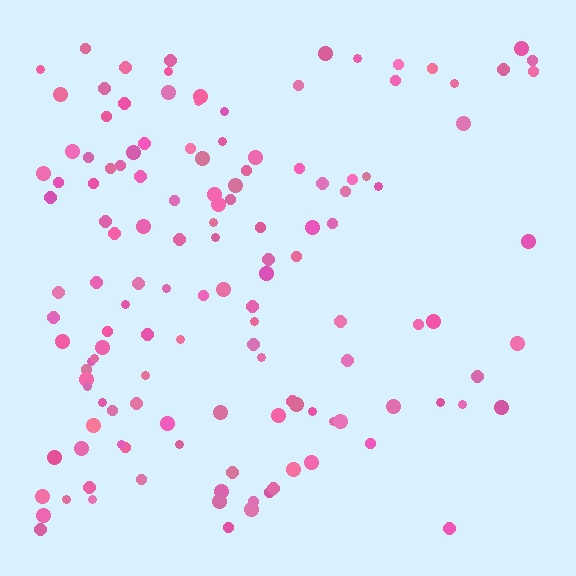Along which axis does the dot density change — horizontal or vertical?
Horizontal.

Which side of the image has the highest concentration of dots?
The left.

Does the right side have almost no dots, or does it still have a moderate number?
Still a moderate number, just noticeably fewer than the left.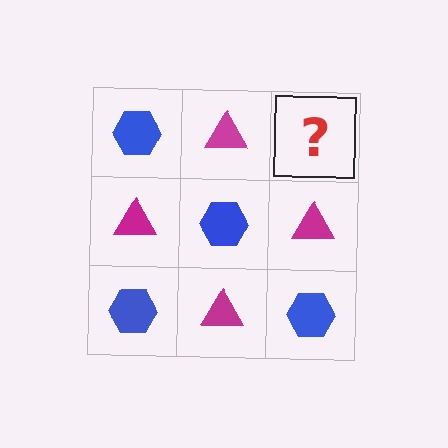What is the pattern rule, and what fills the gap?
The rule is that it alternates blue hexagon and magenta triangle in a checkerboard pattern. The gap should be filled with a blue hexagon.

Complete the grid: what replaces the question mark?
The question mark should be replaced with a blue hexagon.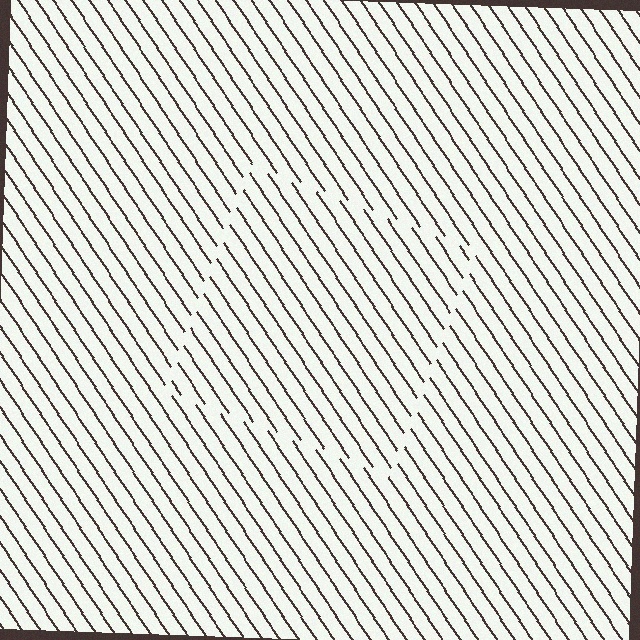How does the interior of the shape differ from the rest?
The interior of the shape contains the same grating, shifted by half a period — the contour is defined by the phase discontinuity where line-ends from the inner and outer gratings abut.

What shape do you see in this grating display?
An illusory square. The interior of the shape contains the same grating, shifted by half a period — the contour is defined by the phase discontinuity where line-ends from the inner and outer gratings abut.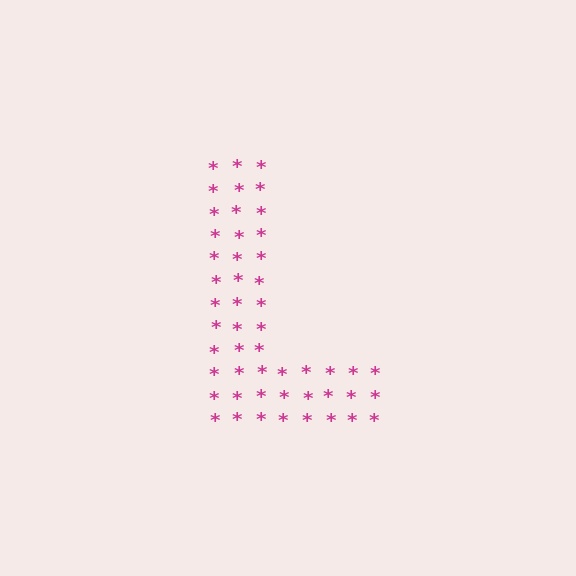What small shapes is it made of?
It is made of small asterisks.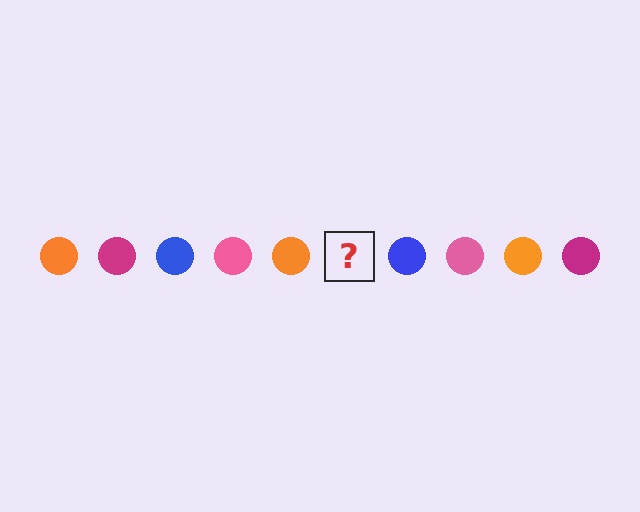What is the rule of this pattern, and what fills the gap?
The rule is that the pattern cycles through orange, magenta, blue, pink circles. The gap should be filled with a magenta circle.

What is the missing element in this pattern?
The missing element is a magenta circle.